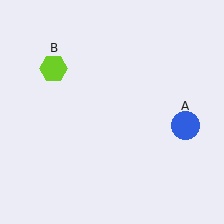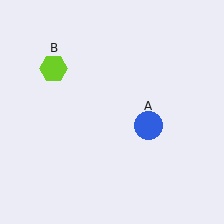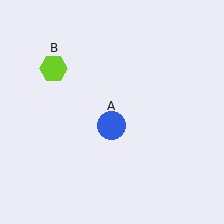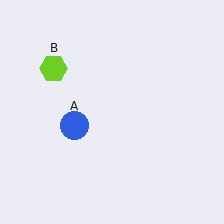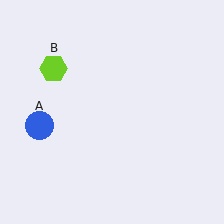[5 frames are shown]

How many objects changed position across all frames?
1 object changed position: blue circle (object A).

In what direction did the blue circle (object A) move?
The blue circle (object A) moved left.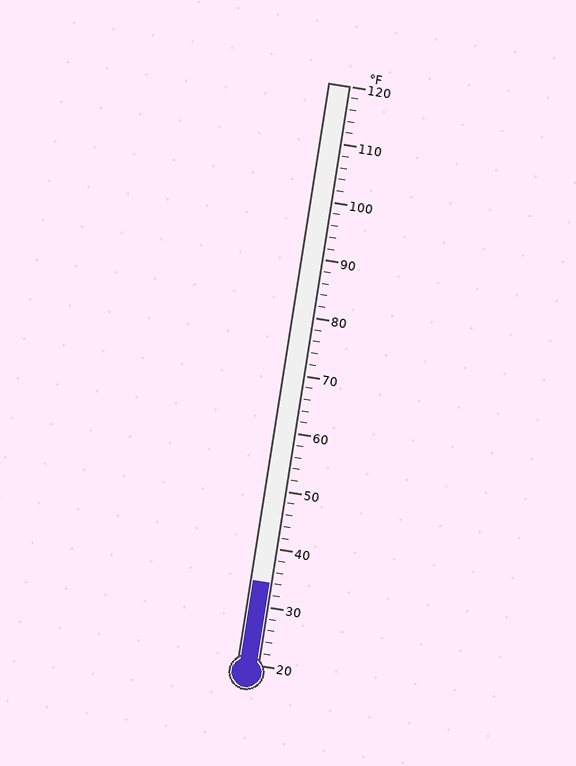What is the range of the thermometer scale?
The thermometer scale ranges from 20°F to 120°F.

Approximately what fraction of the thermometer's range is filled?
The thermometer is filled to approximately 15% of its range.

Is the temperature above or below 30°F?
The temperature is above 30°F.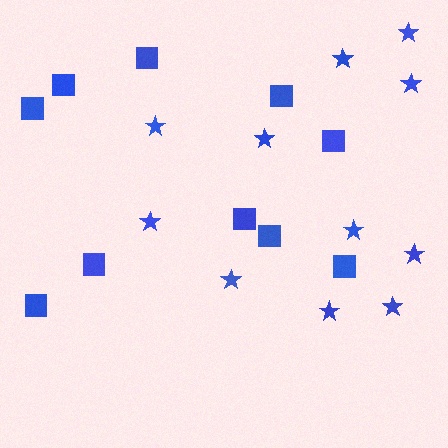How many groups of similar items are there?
There are 2 groups: one group of squares (10) and one group of stars (11).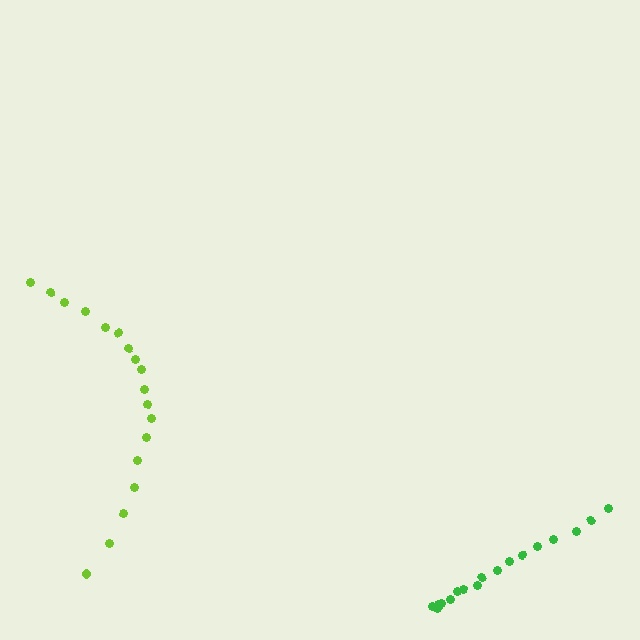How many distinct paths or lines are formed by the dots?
There are 2 distinct paths.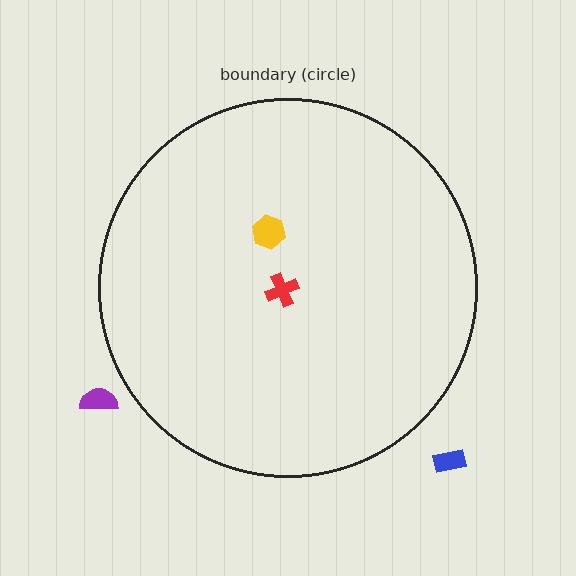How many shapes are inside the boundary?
2 inside, 2 outside.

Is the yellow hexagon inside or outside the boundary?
Inside.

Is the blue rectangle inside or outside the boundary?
Outside.